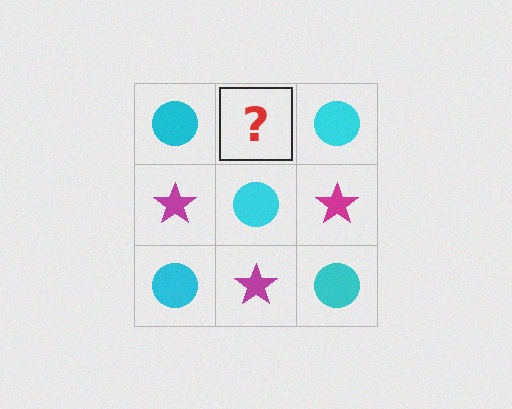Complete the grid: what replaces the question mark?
The question mark should be replaced with a magenta star.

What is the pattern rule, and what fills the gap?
The rule is that it alternates cyan circle and magenta star in a checkerboard pattern. The gap should be filled with a magenta star.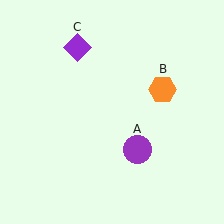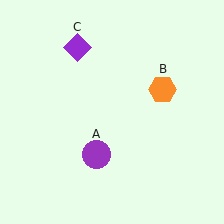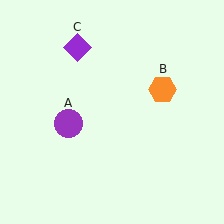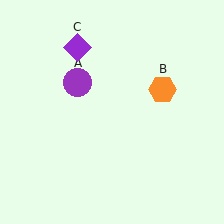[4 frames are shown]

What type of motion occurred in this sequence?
The purple circle (object A) rotated clockwise around the center of the scene.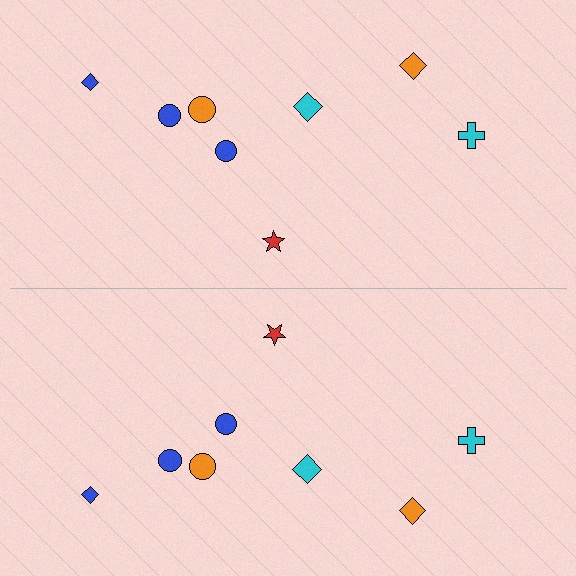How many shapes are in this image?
There are 16 shapes in this image.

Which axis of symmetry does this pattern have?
The pattern has a horizontal axis of symmetry running through the center of the image.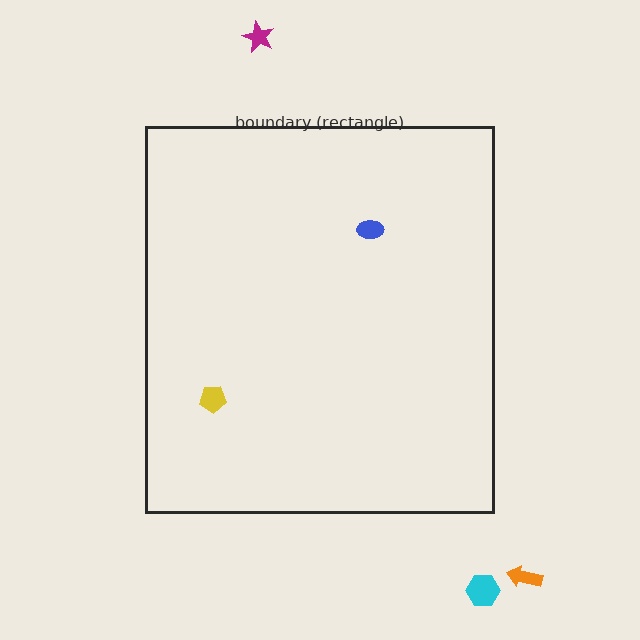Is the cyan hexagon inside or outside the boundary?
Outside.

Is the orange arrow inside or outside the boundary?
Outside.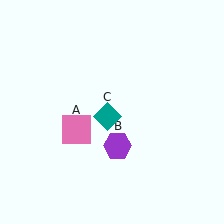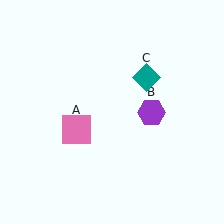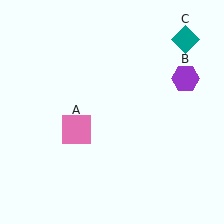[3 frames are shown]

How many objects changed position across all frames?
2 objects changed position: purple hexagon (object B), teal diamond (object C).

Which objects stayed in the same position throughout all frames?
Pink square (object A) remained stationary.